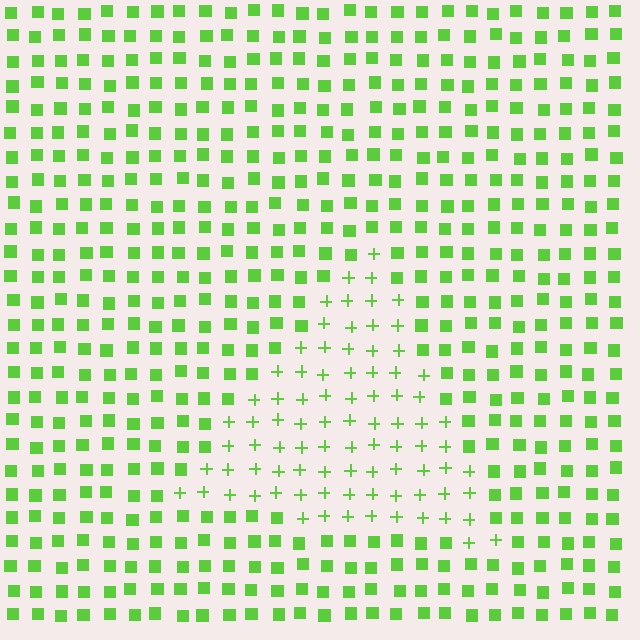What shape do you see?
I see a triangle.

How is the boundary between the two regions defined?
The boundary is defined by a change in element shape: plus signs inside vs. squares outside. All elements share the same color and spacing.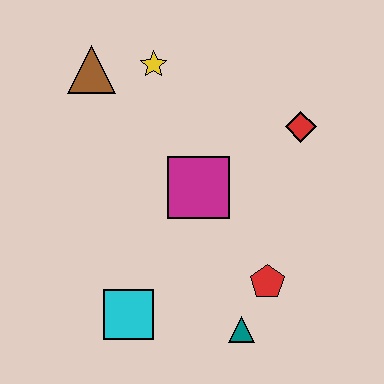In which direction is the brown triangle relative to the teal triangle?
The brown triangle is above the teal triangle.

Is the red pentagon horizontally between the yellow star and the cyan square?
No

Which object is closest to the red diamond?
The magenta square is closest to the red diamond.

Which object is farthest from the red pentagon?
The brown triangle is farthest from the red pentagon.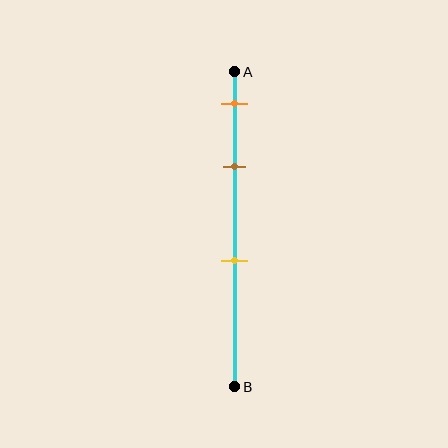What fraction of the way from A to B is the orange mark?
The orange mark is approximately 10% (0.1) of the way from A to B.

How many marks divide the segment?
There are 3 marks dividing the segment.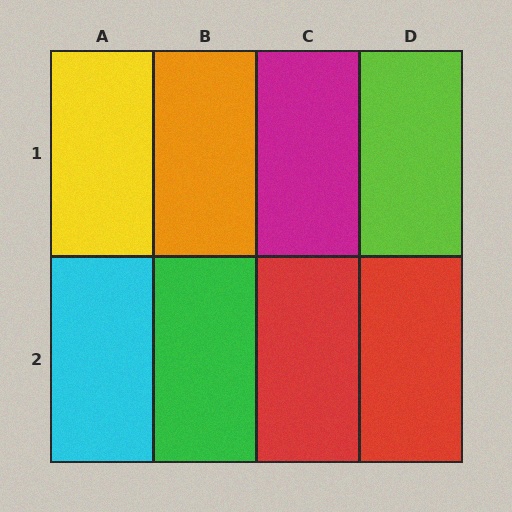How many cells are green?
1 cell is green.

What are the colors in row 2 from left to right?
Cyan, green, red, red.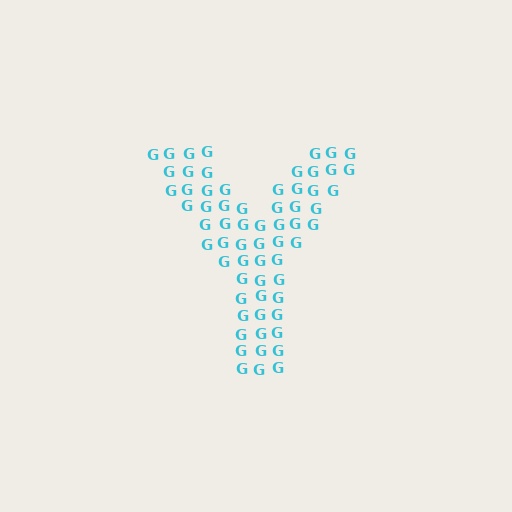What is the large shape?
The large shape is the letter Y.